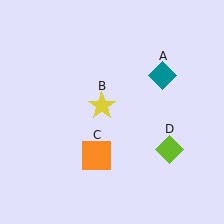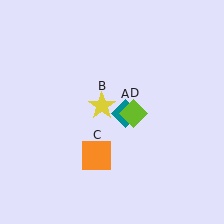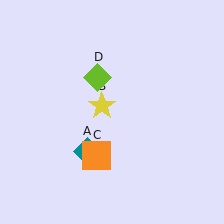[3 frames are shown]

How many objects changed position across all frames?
2 objects changed position: teal diamond (object A), lime diamond (object D).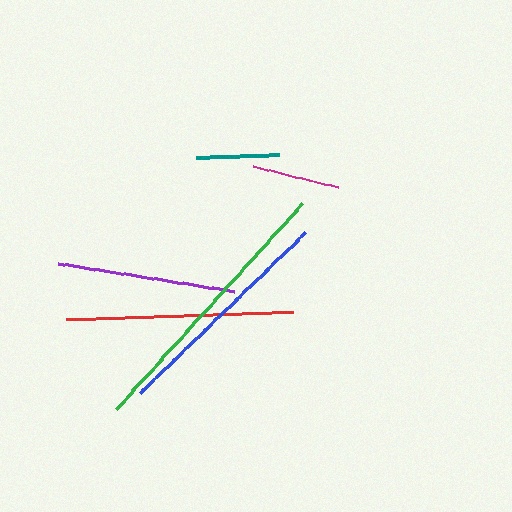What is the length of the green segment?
The green segment is approximately 278 pixels long.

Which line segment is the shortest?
The teal line is the shortest at approximately 83 pixels.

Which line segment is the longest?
The green line is the longest at approximately 278 pixels.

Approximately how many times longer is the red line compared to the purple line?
The red line is approximately 1.3 times the length of the purple line.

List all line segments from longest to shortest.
From longest to shortest: green, blue, red, purple, magenta, teal.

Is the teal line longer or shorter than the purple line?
The purple line is longer than the teal line.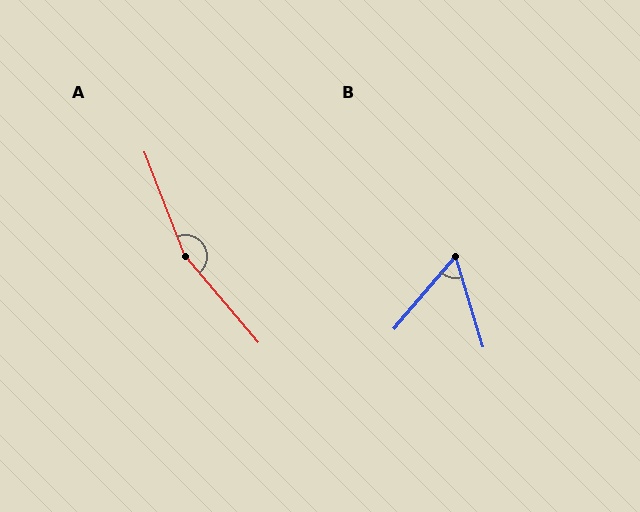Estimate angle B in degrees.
Approximately 57 degrees.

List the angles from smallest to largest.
B (57°), A (161°).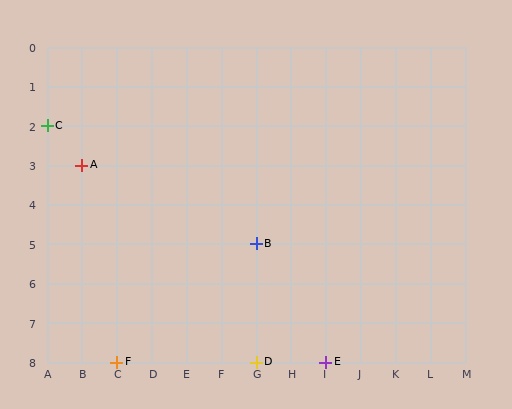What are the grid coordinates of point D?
Point D is at grid coordinates (G, 8).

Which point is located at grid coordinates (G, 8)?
Point D is at (G, 8).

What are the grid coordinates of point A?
Point A is at grid coordinates (B, 3).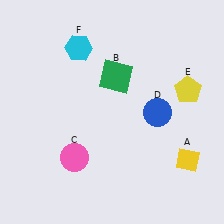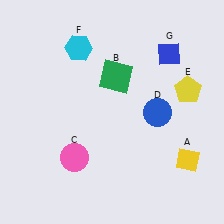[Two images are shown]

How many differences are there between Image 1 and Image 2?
There is 1 difference between the two images.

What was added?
A blue diamond (G) was added in Image 2.